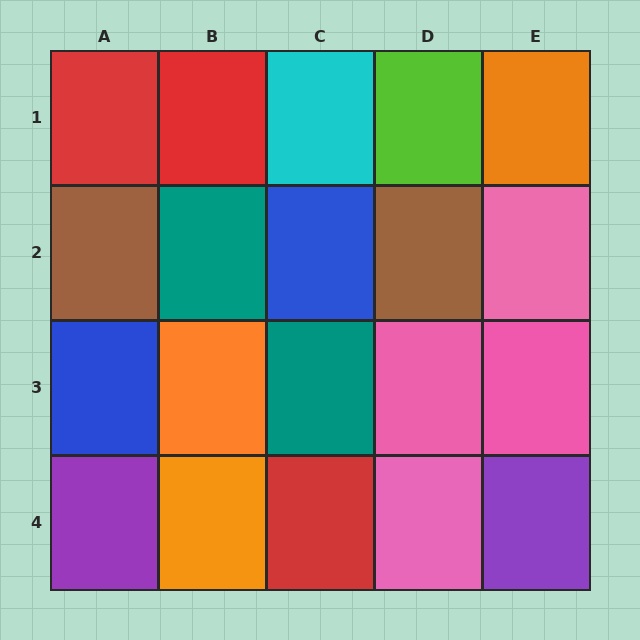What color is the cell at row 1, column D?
Lime.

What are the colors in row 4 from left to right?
Purple, orange, red, pink, purple.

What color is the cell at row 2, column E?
Pink.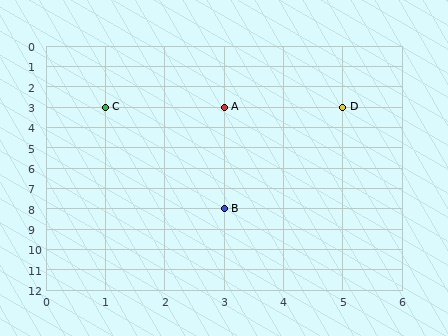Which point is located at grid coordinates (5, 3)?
Point D is at (5, 3).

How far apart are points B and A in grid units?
Points B and A are 5 rows apart.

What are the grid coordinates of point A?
Point A is at grid coordinates (3, 3).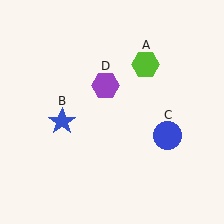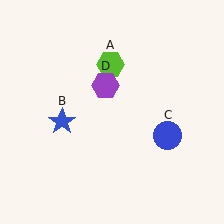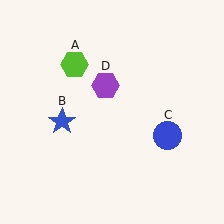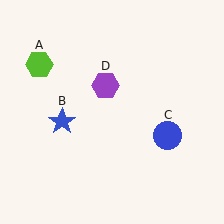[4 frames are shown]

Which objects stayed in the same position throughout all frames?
Blue star (object B) and blue circle (object C) and purple hexagon (object D) remained stationary.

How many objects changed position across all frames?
1 object changed position: lime hexagon (object A).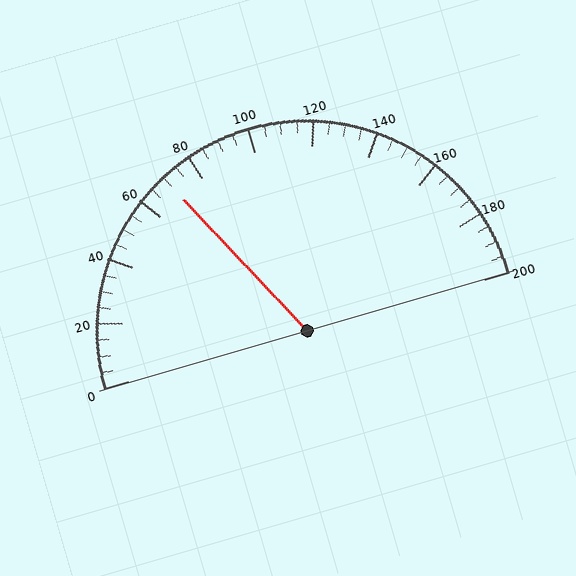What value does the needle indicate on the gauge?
The needle indicates approximately 70.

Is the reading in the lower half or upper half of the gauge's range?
The reading is in the lower half of the range (0 to 200).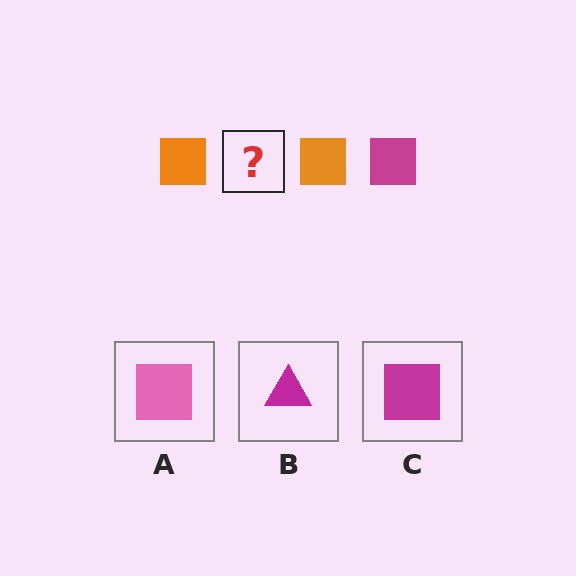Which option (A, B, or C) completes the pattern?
C.